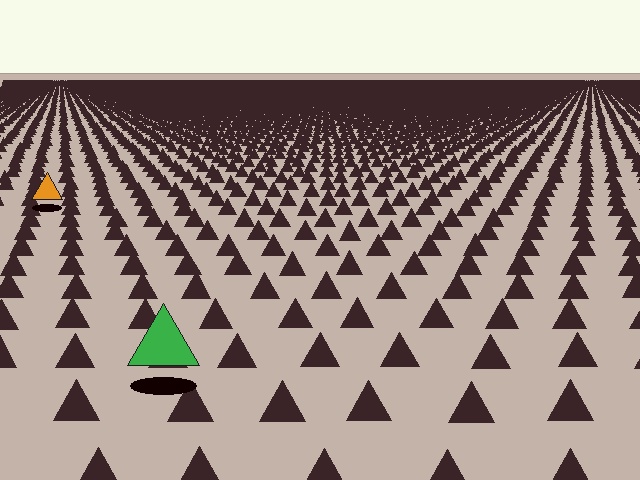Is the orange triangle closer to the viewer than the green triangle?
No. The green triangle is closer — you can tell from the texture gradient: the ground texture is coarser near it.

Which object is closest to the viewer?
The green triangle is closest. The texture marks near it are larger and more spread out.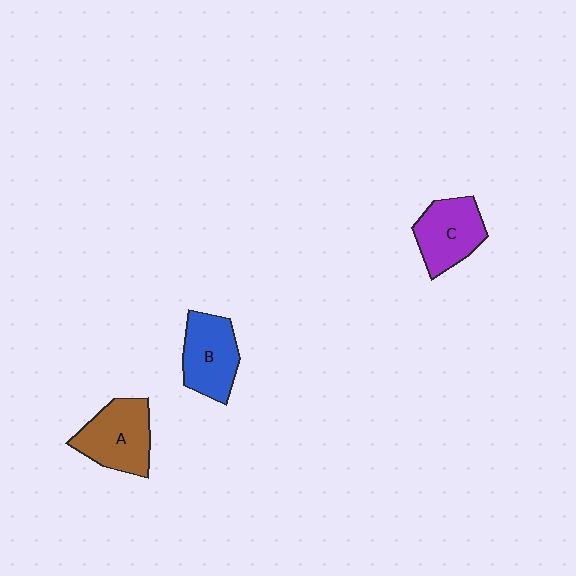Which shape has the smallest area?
Shape C (purple).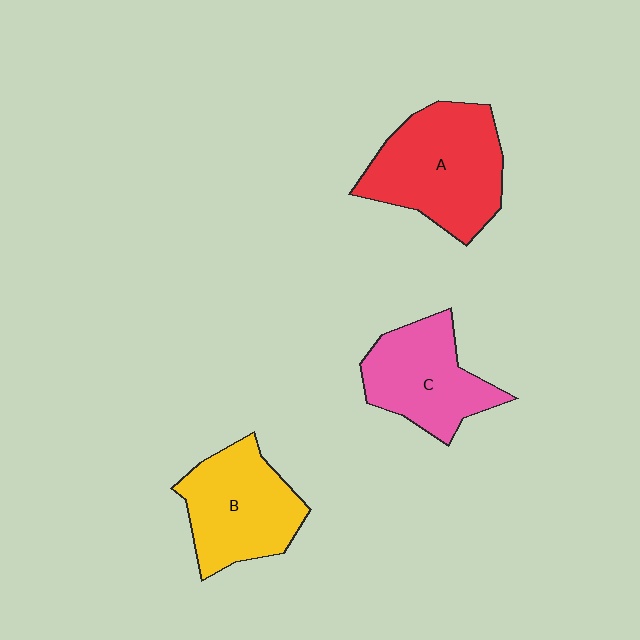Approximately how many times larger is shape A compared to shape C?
Approximately 1.3 times.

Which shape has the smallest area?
Shape C (pink).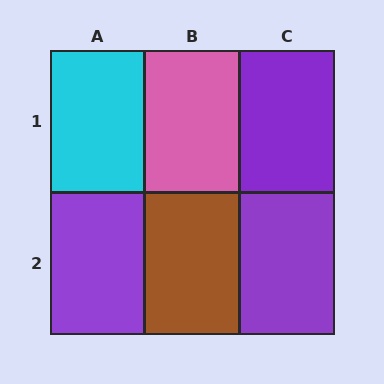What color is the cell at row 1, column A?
Cyan.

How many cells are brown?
1 cell is brown.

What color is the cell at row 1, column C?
Purple.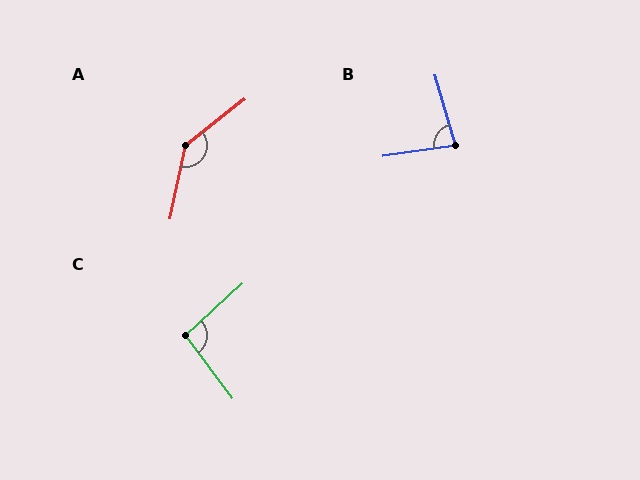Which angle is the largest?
A, at approximately 139 degrees.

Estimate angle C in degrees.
Approximately 96 degrees.